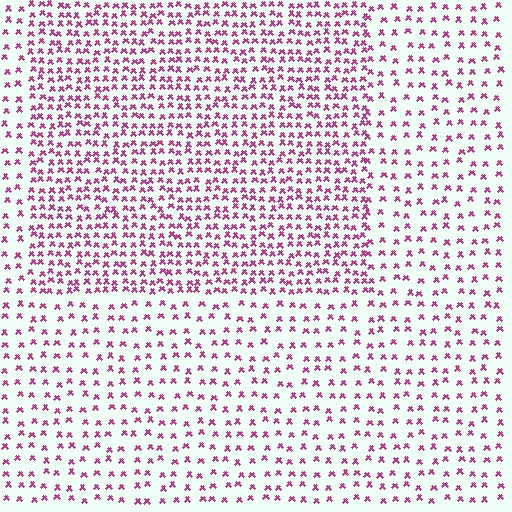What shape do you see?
I see a rectangle.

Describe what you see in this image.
The image contains small magenta elements arranged at two different densities. A rectangle-shaped region is visible where the elements are more densely packed than the surrounding area.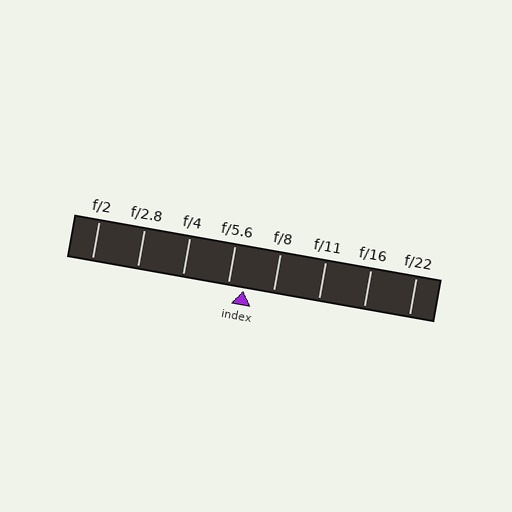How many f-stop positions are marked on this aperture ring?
There are 8 f-stop positions marked.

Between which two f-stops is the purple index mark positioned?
The index mark is between f/5.6 and f/8.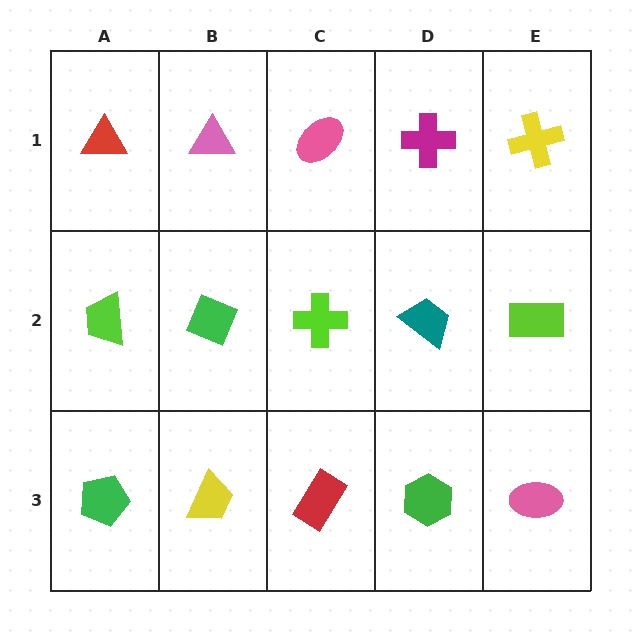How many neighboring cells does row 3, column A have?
2.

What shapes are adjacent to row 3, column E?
A lime rectangle (row 2, column E), a green hexagon (row 3, column D).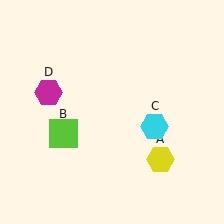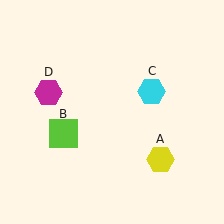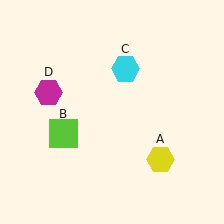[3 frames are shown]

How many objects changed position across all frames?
1 object changed position: cyan hexagon (object C).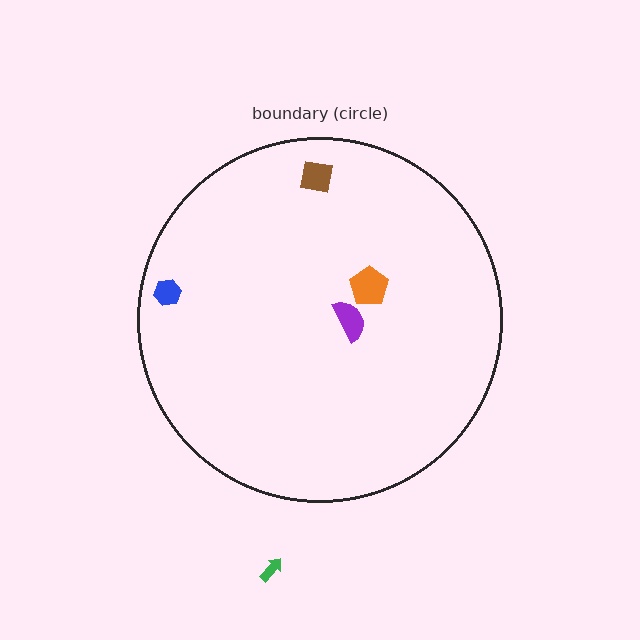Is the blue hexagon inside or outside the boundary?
Inside.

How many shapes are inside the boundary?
4 inside, 1 outside.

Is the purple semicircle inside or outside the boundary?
Inside.